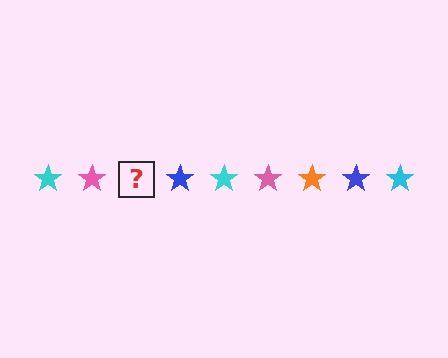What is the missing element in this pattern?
The missing element is an orange star.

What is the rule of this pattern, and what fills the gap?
The rule is that the pattern cycles through cyan, pink, orange, blue stars. The gap should be filled with an orange star.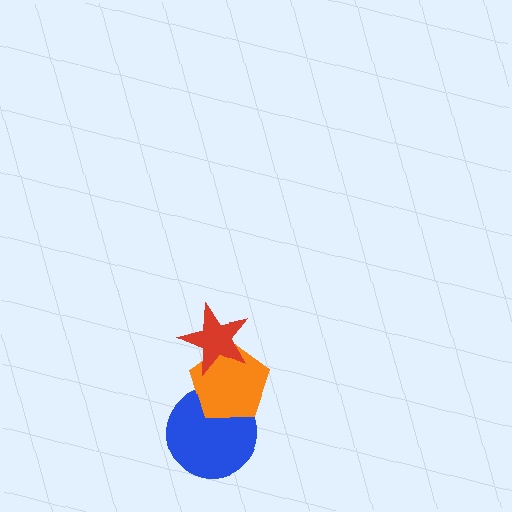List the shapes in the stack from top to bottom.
From top to bottom: the red star, the orange pentagon, the blue circle.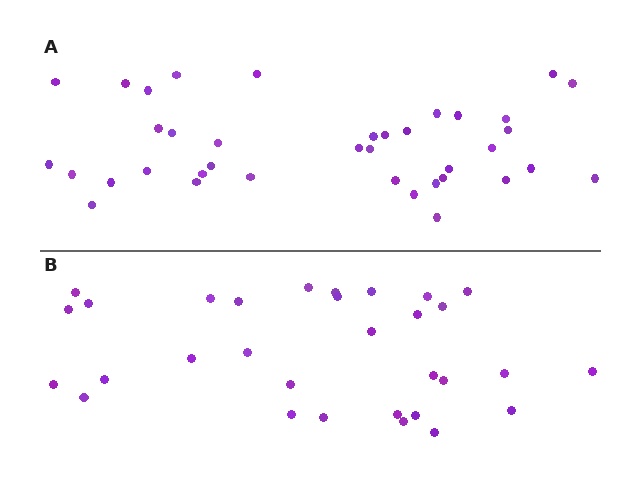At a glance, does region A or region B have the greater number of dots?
Region A (the top region) has more dots.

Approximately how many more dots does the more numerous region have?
Region A has roughly 8 or so more dots than region B.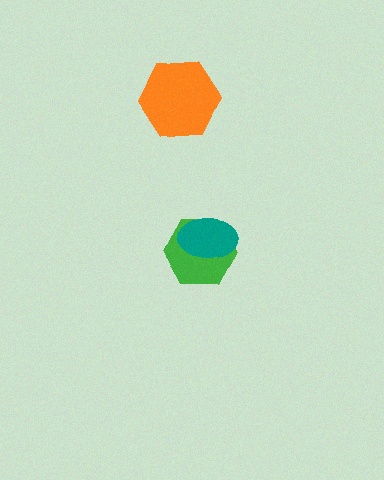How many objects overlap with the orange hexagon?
0 objects overlap with the orange hexagon.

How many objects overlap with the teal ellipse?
1 object overlaps with the teal ellipse.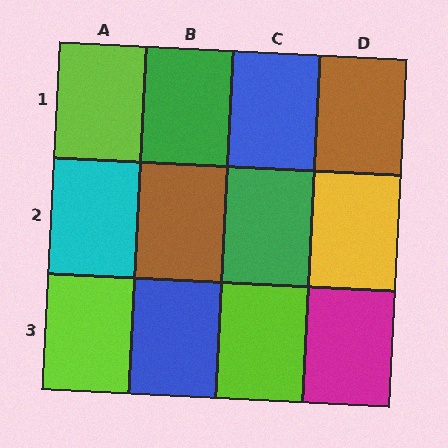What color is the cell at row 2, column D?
Yellow.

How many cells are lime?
3 cells are lime.